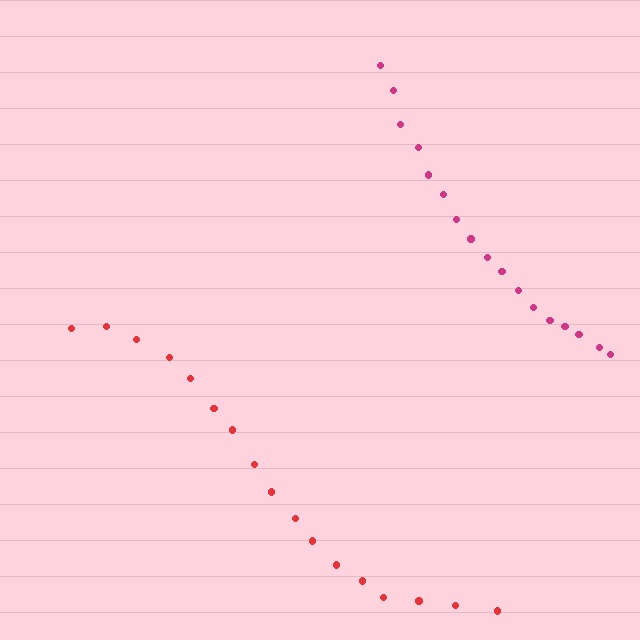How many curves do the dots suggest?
There are 2 distinct paths.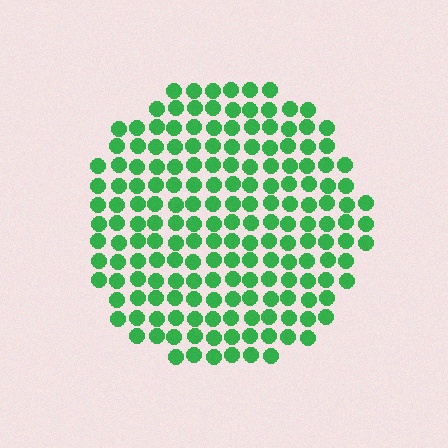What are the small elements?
The small elements are circles.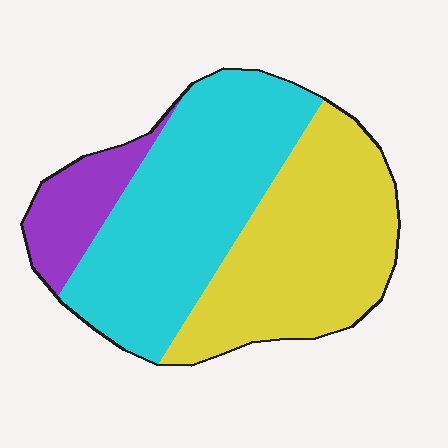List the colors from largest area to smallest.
From largest to smallest: cyan, yellow, purple.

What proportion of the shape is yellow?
Yellow takes up about two fifths (2/5) of the shape.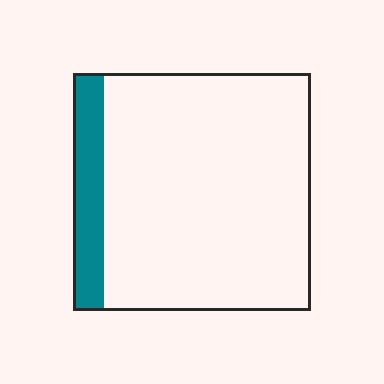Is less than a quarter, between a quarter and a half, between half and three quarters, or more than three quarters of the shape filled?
Less than a quarter.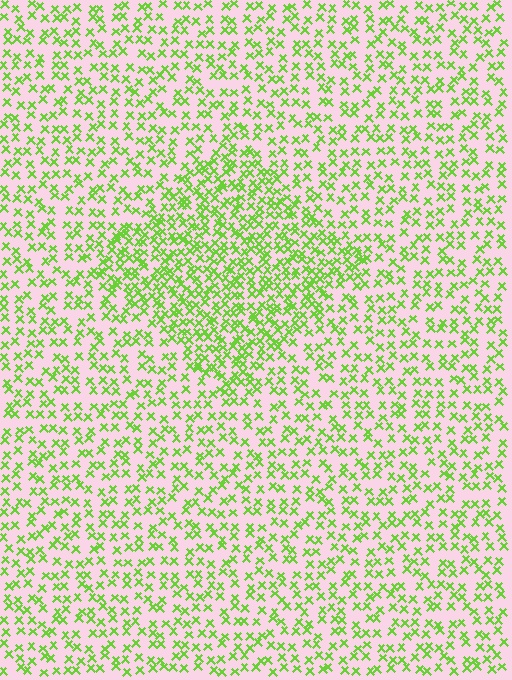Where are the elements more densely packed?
The elements are more densely packed inside the diamond boundary.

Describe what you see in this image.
The image contains small lime elements arranged at two different densities. A diamond-shaped region is visible where the elements are more densely packed than the surrounding area.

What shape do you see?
I see a diamond.